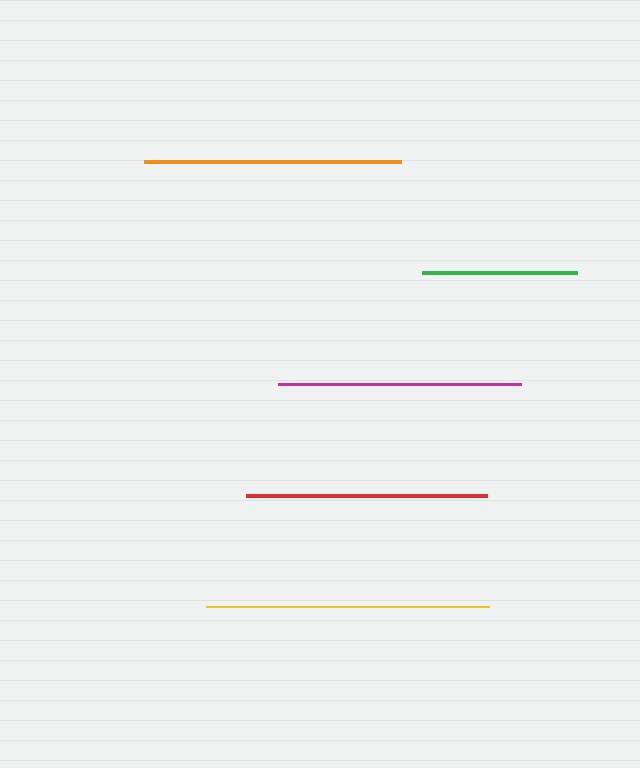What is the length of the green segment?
The green segment is approximately 155 pixels long.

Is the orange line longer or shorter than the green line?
The orange line is longer than the green line.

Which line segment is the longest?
The yellow line is the longest at approximately 283 pixels.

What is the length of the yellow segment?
The yellow segment is approximately 283 pixels long.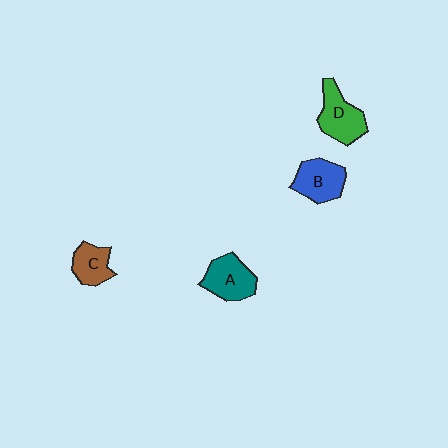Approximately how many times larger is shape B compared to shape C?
Approximately 1.3 times.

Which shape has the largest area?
Shape D (green).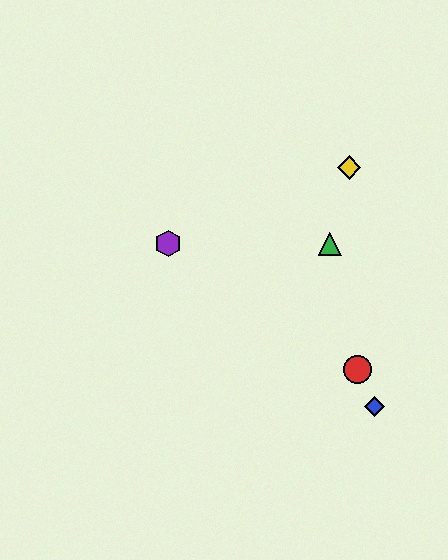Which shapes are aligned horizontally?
The green triangle, the purple hexagon are aligned horizontally.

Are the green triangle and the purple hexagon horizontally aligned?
Yes, both are at y≈244.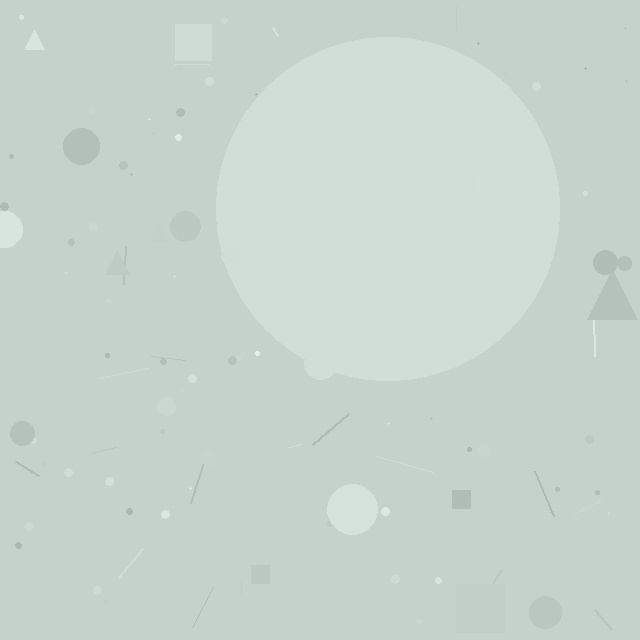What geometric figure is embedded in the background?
A circle is embedded in the background.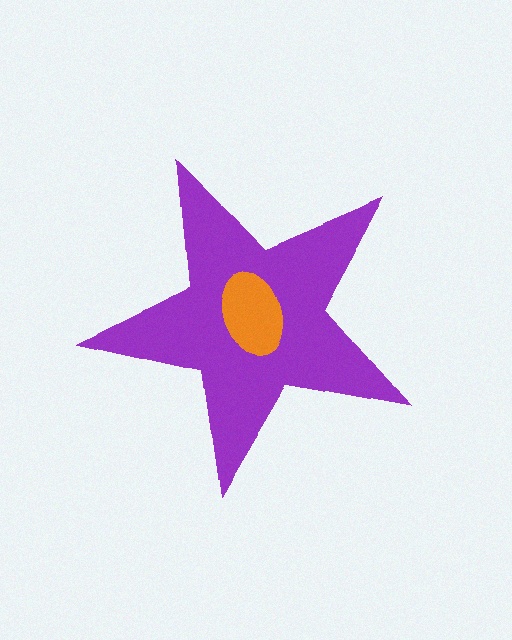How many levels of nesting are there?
2.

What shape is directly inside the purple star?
The orange ellipse.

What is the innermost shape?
The orange ellipse.